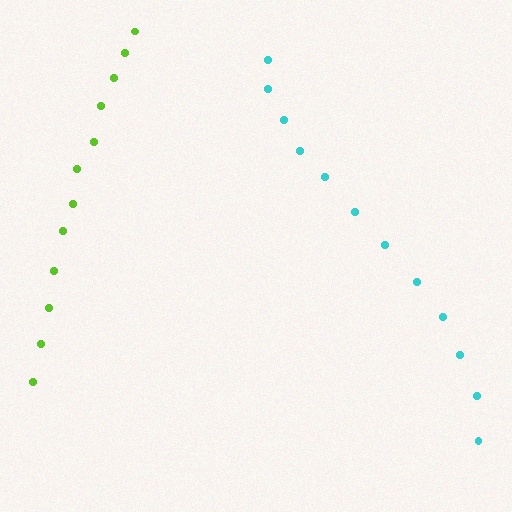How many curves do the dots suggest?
There are 2 distinct paths.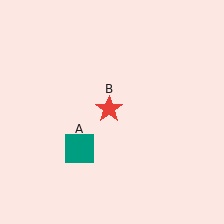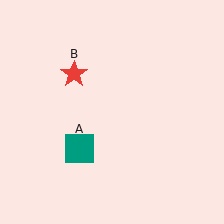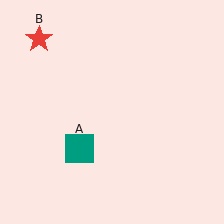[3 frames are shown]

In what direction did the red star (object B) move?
The red star (object B) moved up and to the left.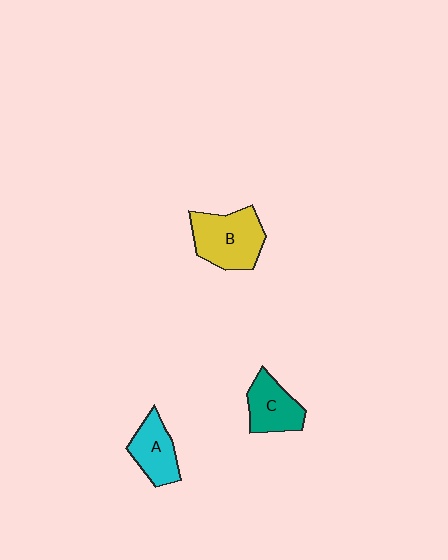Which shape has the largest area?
Shape B (yellow).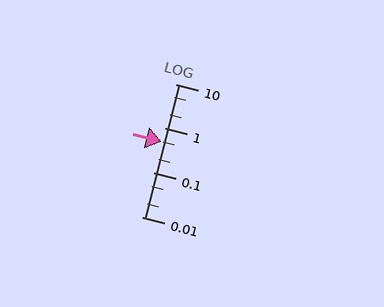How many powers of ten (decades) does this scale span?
The scale spans 3 decades, from 0.01 to 10.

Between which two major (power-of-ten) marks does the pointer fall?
The pointer is between 0.1 and 1.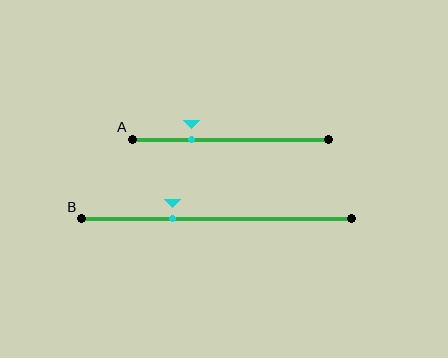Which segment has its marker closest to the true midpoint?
Segment B has its marker closest to the true midpoint.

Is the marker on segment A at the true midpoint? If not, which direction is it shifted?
No, the marker on segment A is shifted to the left by about 20% of the segment length.